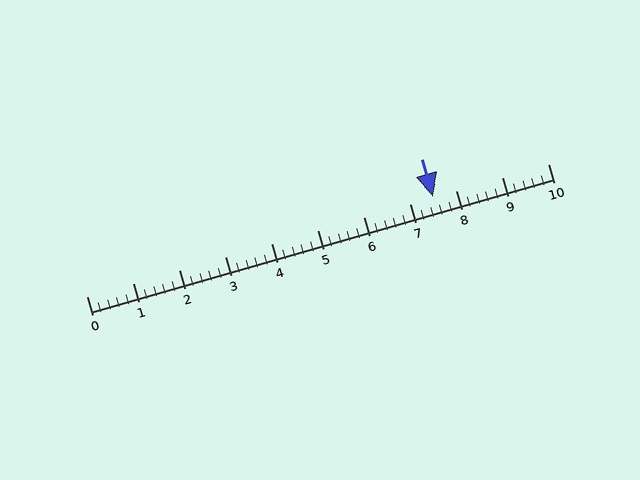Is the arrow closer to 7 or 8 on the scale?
The arrow is closer to 8.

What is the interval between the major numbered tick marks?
The major tick marks are spaced 1 units apart.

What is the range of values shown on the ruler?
The ruler shows values from 0 to 10.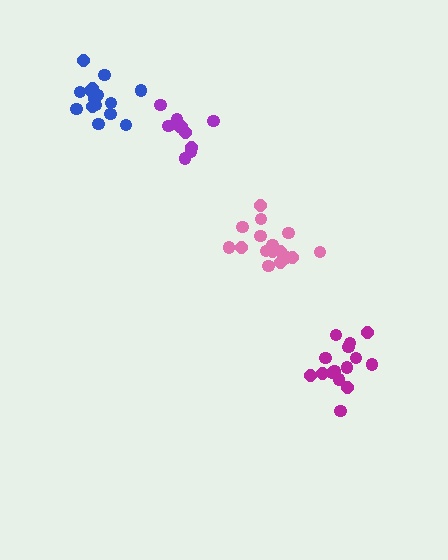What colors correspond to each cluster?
The clusters are colored: magenta, blue, purple, pink.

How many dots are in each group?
Group 1: 15 dots, Group 2: 17 dots, Group 3: 11 dots, Group 4: 16 dots (59 total).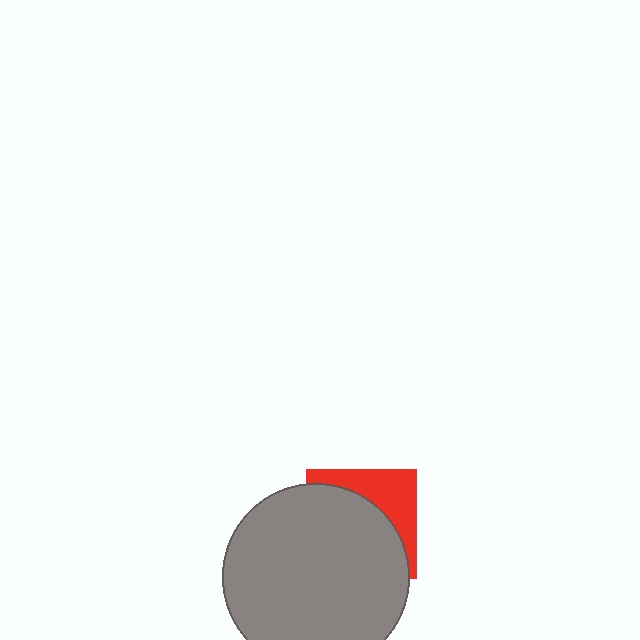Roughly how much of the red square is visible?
A small part of it is visible (roughly 34%).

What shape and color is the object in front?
The object in front is a gray circle.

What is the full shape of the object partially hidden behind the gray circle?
The partially hidden object is a red square.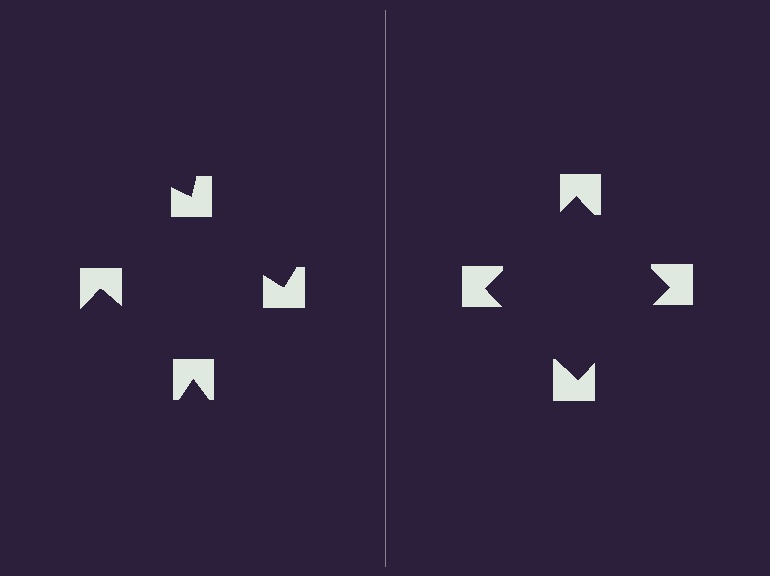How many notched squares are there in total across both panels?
8 — 4 on each side.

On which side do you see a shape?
An illusory square appears on the right side. On the left side the wedge cuts are rotated, so no coherent shape forms.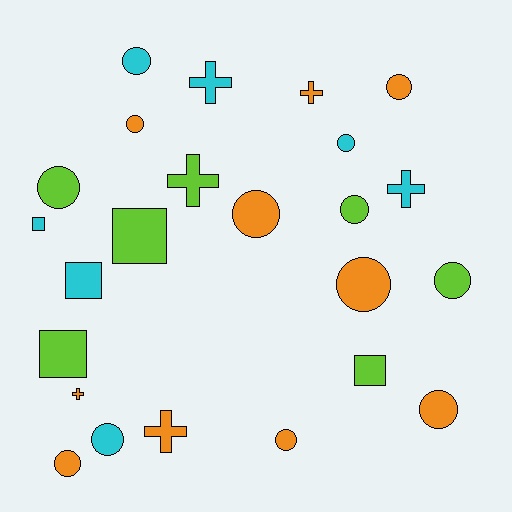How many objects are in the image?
There are 24 objects.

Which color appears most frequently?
Orange, with 10 objects.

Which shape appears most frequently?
Circle, with 13 objects.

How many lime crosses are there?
There is 1 lime cross.